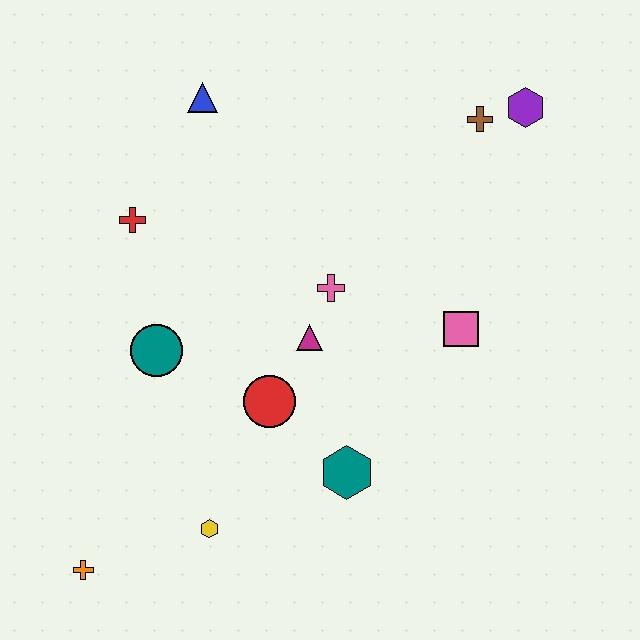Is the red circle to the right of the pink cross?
No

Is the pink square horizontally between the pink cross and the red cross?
No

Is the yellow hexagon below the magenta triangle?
Yes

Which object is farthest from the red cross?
The purple hexagon is farthest from the red cross.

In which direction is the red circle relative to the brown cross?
The red circle is below the brown cross.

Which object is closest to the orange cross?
The yellow hexagon is closest to the orange cross.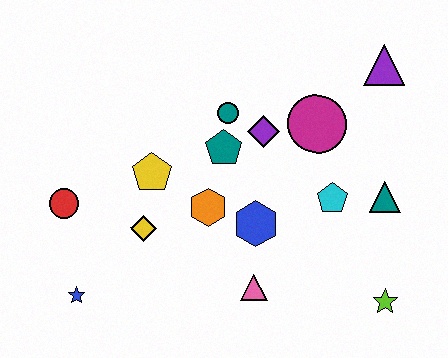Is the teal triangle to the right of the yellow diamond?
Yes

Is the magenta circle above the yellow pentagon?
Yes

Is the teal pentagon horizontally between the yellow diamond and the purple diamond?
Yes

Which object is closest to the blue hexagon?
The orange hexagon is closest to the blue hexagon.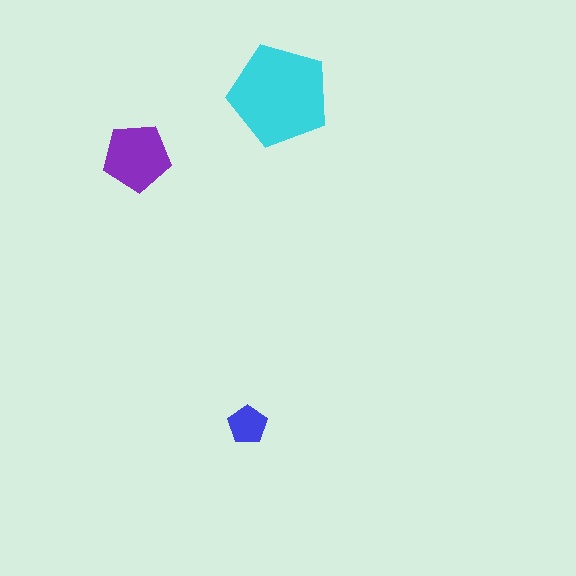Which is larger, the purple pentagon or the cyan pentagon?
The cyan one.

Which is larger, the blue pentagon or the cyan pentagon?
The cyan one.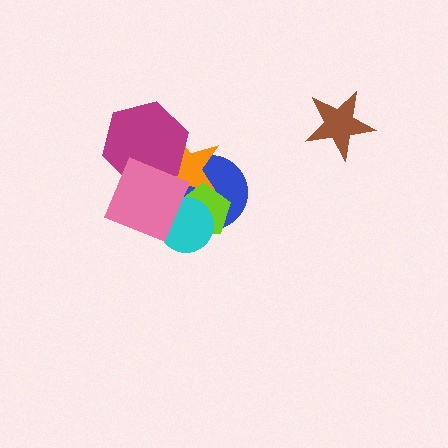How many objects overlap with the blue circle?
3 objects overlap with the blue circle.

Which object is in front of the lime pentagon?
The cyan circle is in front of the lime pentagon.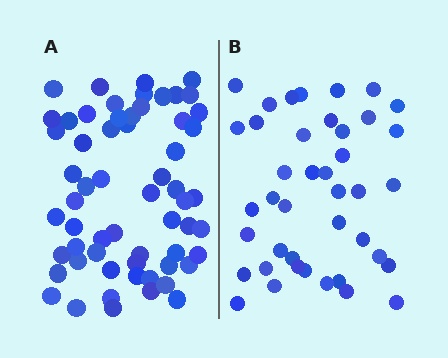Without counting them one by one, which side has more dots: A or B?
Region A (the left region) has more dots.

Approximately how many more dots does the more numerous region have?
Region A has approximately 20 more dots than region B.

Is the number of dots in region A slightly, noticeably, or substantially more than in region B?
Region A has substantially more. The ratio is roughly 1.5 to 1.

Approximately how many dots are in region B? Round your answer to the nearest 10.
About 40 dots. (The exact count is 41, which rounds to 40.)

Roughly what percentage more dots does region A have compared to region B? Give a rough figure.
About 45% more.